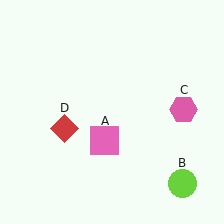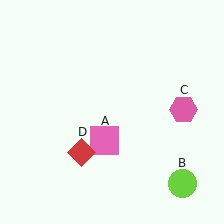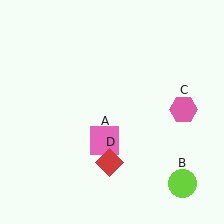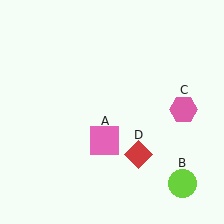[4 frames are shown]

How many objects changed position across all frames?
1 object changed position: red diamond (object D).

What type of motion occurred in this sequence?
The red diamond (object D) rotated counterclockwise around the center of the scene.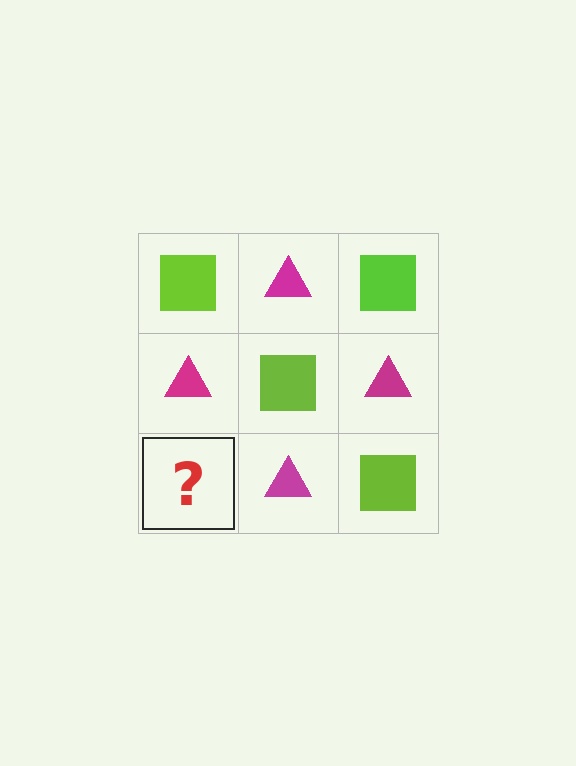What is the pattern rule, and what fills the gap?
The rule is that it alternates lime square and magenta triangle in a checkerboard pattern. The gap should be filled with a lime square.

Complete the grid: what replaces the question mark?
The question mark should be replaced with a lime square.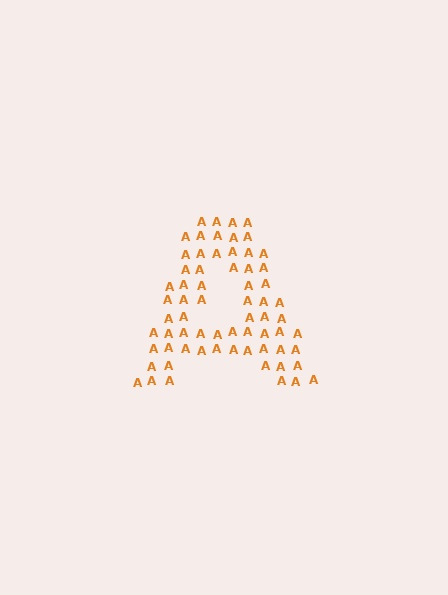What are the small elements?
The small elements are letter A's.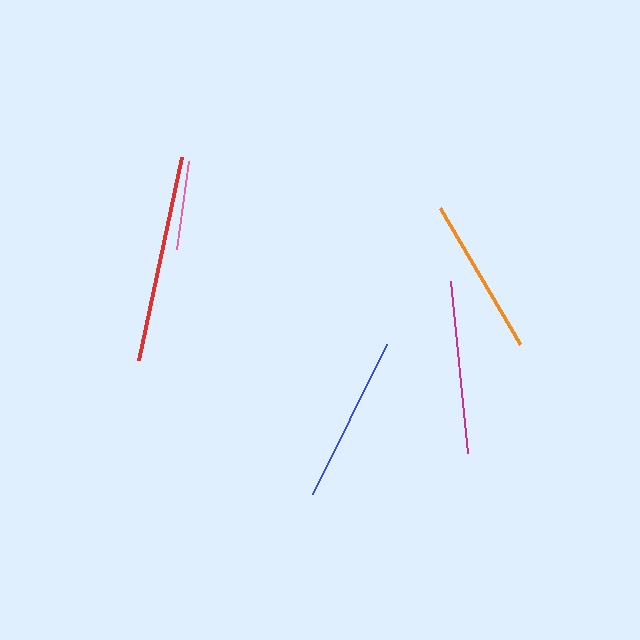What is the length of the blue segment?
The blue segment is approximately 168 pixels long.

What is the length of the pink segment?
The pink segment is approximately 88 pixels long.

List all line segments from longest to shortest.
From longest to shortest: red, magenta, blue, orange, pink.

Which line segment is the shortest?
The pink line is the shortest at approximately 88 pixels.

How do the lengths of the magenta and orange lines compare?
The magenta and orange lines are approximately the same length.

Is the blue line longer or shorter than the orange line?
The blue line is longer than the orange line.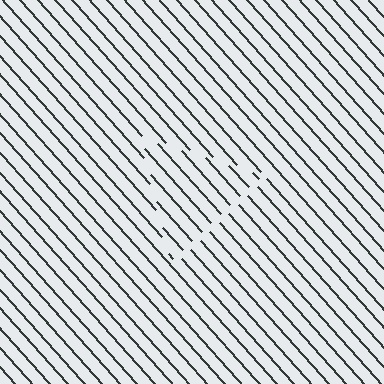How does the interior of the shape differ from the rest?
The interior of the shape contains the same grating, shifted by half a period — the contour is defined by the phase discontinuity where line-ends from the inner and outer gratings abut.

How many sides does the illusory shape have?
3 sides — the line-ends trace a triangle.